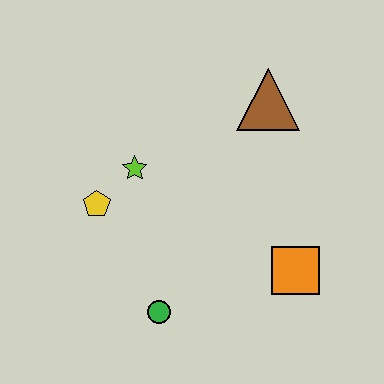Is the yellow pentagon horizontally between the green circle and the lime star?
No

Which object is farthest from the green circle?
The brown triangle is farthest from the green circle.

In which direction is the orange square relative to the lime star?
The orange square is to the right of the lime star.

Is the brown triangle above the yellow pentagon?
Yes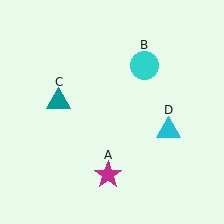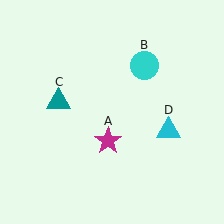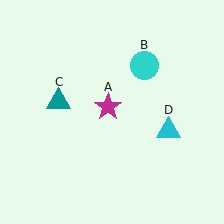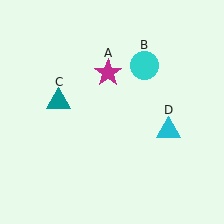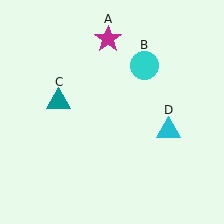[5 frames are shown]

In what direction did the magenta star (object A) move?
The magenta star (object A) moved up.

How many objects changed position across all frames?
1 object changed position: magenta star (object A).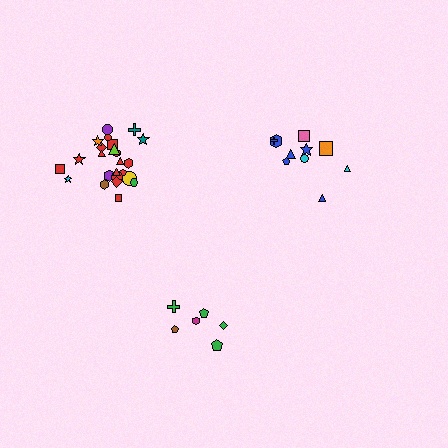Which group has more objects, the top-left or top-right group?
The top-left group.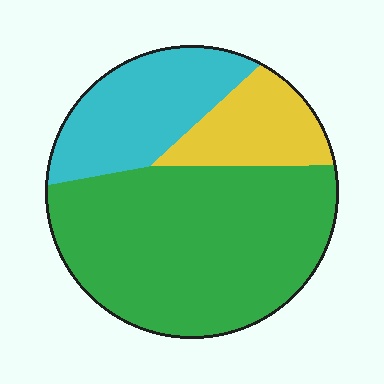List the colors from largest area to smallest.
From largest to smallest: green, cyan, yellow.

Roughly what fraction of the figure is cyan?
Cyan takes up about one quarter (1/4) of the figure.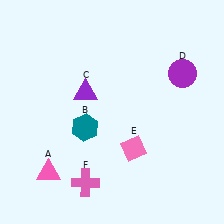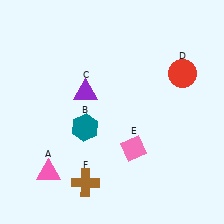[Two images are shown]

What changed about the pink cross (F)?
In Image 1, F is pink. In Image 2, it changed to brown.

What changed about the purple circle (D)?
In Image 1, D is purple. In Image 2, it changed to red.